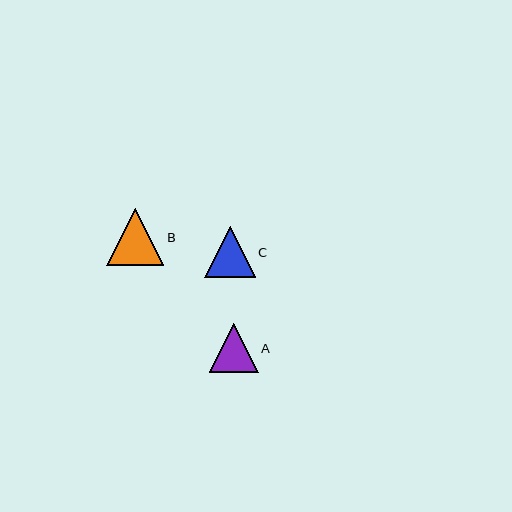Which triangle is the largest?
Triangle B is the largest with a size of approximately 58 pixels.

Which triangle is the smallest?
Triangle A is the smallest with a size of approximately 49 pixels.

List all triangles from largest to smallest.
From largest to smallest: B, C, A.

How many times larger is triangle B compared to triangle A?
Triangle B is approximately 1.2 times the size of triangle A.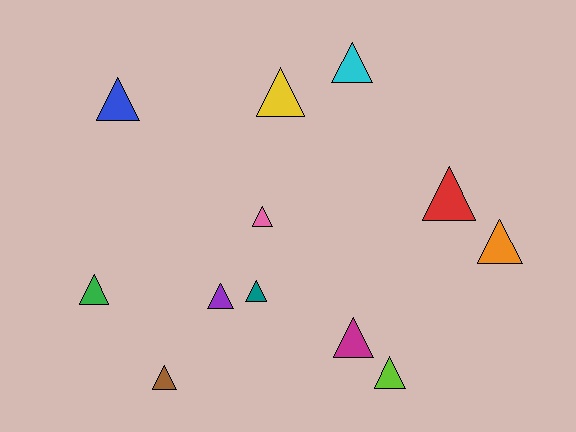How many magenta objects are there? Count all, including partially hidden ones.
There is 1 magenta object.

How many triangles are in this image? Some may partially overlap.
There are 12 triangles.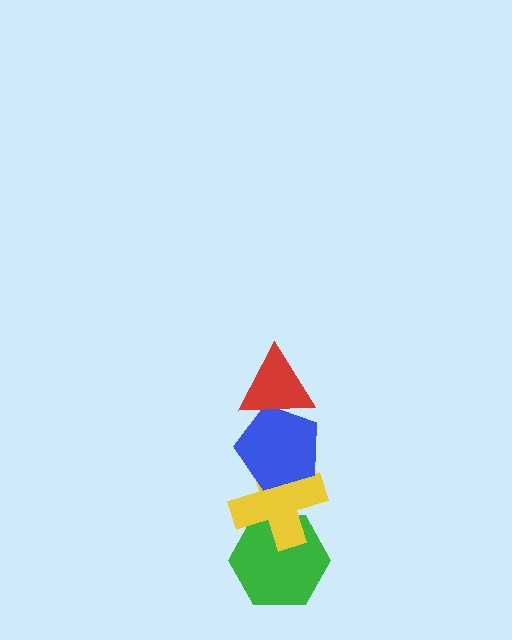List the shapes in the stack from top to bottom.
From top to bottom: the red triangle, the blue pentagon, the yellow cross, the green hexagon.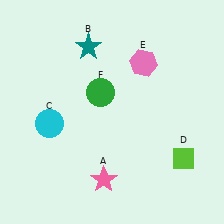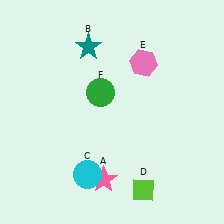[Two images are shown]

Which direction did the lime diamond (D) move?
The lime diamond (D) moved left.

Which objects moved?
The objects that moved are: the cyan circle (C), the lime diamond (D).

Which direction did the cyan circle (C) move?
The cyan circle (C) moved down.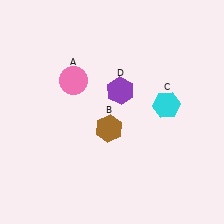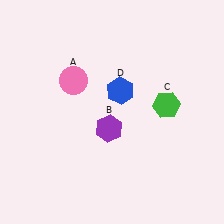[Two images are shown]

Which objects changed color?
B changed from brown to purple. C changed from cyan to green. D changed from purple to blue.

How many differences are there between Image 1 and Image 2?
There are 3 differences between the two images.